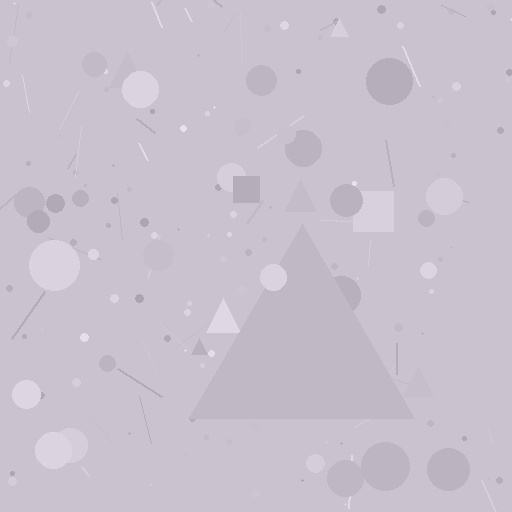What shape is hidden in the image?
A triangle is hidden in the image.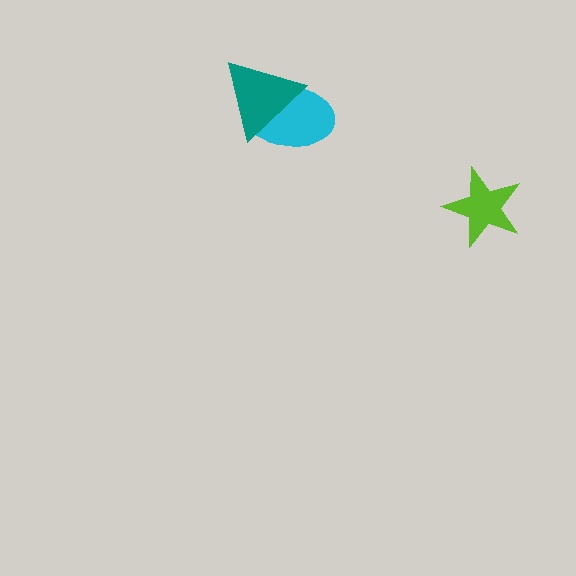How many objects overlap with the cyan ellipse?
1 object overlaps with the cyan ellipse.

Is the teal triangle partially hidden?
No, no other shape covers it.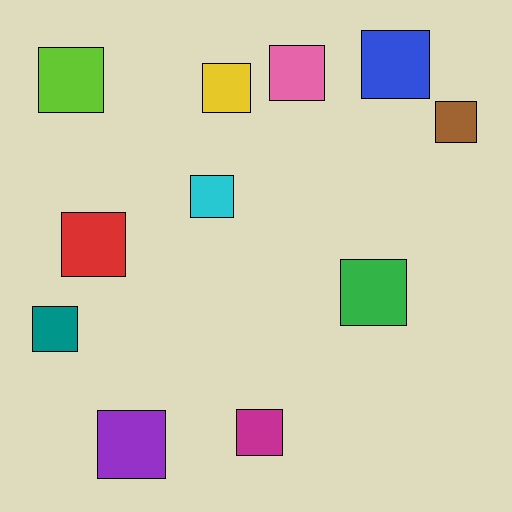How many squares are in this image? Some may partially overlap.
There are 11 squares.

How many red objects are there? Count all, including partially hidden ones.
There is 1 red object.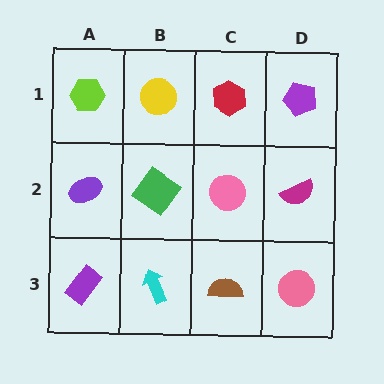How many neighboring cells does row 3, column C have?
3.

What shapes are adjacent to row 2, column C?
A red hexagon (row 1, column C), a brown semicircle (row 3, column C), a green diamond (row 2, column B), a magenta semicircle (row 2, column D).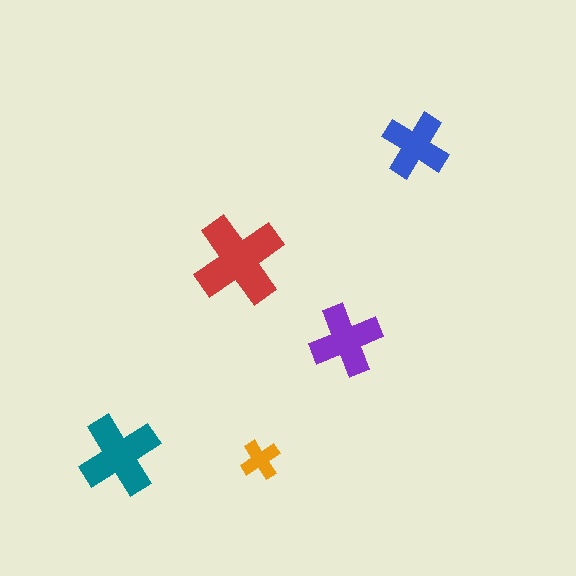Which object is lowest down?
The orange cross is bottommost.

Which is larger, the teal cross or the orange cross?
The teal one.